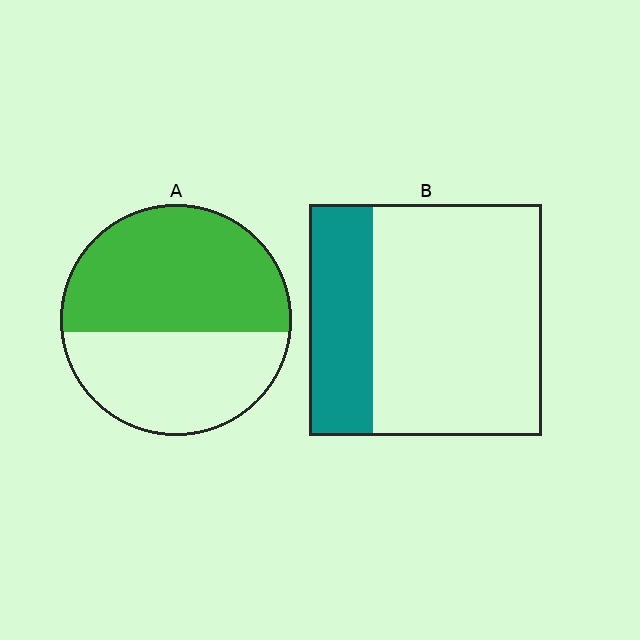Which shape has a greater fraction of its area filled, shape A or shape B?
Shape A.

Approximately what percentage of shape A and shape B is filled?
A is approximately 55% and B is approximately 25%.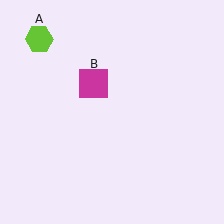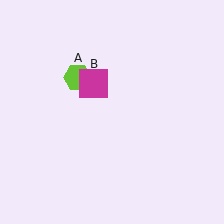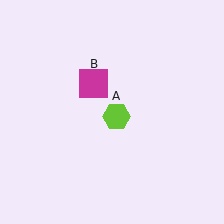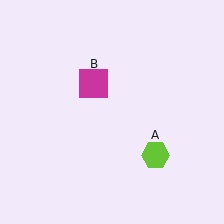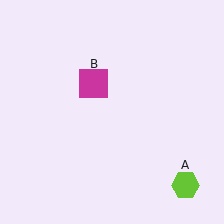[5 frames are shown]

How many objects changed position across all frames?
1 object changed position: lime hexagon (object A).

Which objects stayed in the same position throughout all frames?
Magenta square (object B) remained stationary.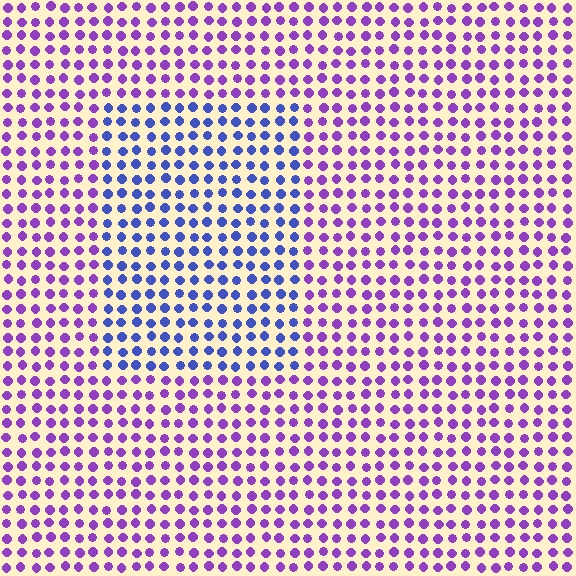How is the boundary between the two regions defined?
The boundary is defined purely by a slight shift in hue (about 46 degrees). Spacing, size, and orientation are identical on both sides.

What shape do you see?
I see a rectangle.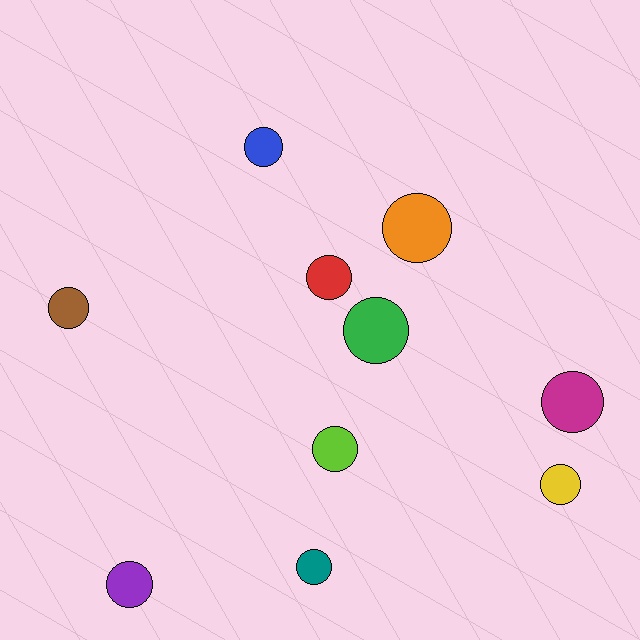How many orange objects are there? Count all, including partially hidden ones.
There is 1 orange object.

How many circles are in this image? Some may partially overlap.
There are 10 circles.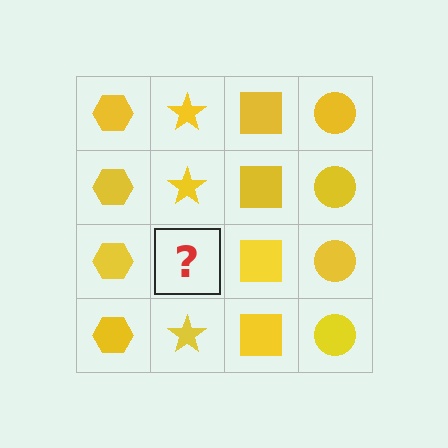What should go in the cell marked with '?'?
The missing cell should contain a yellow star.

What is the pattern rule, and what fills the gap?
The rule is that each column has a consistent shape. The gap should be filled with a yellow star.